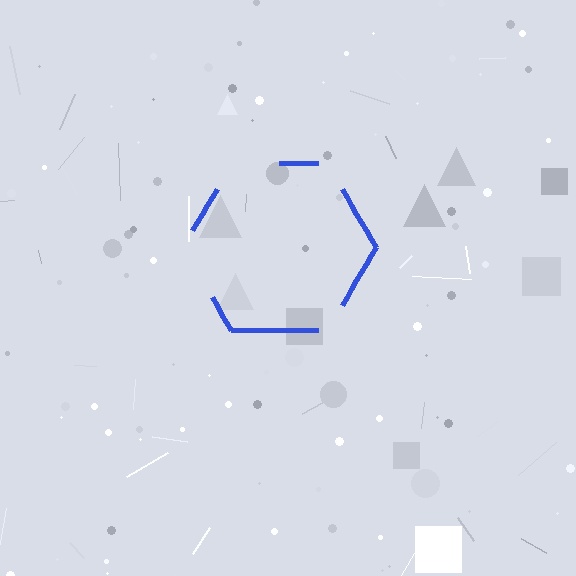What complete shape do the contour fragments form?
The contour fragments form a hexagon.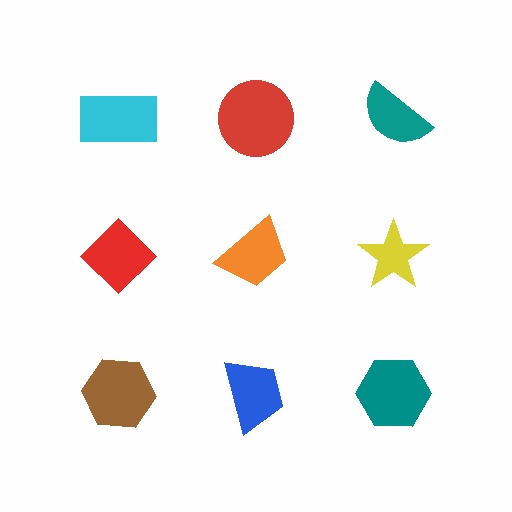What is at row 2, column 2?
An orange trapezoid.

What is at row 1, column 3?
A teal semicircle.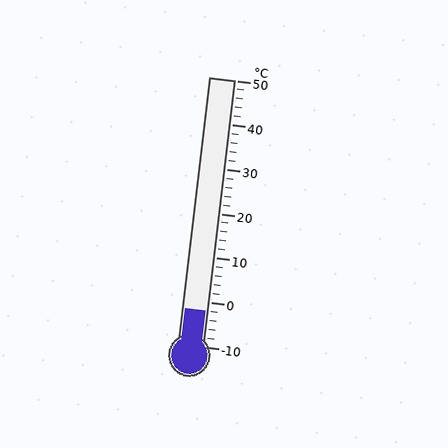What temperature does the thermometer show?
The thermometer shows approximately -2°C.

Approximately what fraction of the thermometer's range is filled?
The thermometer is filled to approximately 15% of its range.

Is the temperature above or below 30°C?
The temperature is below 30°C.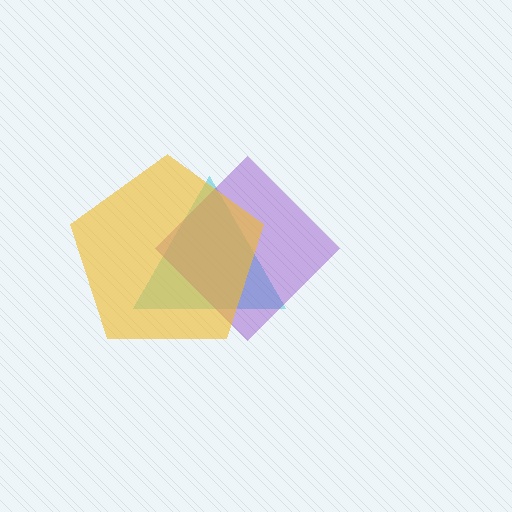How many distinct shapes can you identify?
There are 3 distinct shapes: a cyan triangle, a purple diamond, a yellow pentagon.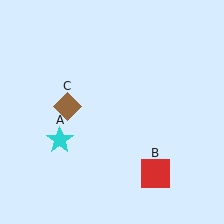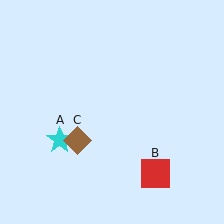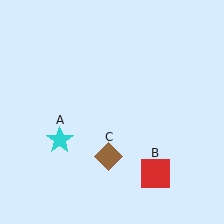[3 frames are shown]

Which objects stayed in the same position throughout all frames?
Cyan star (object A) and red square (object B) remained stationary.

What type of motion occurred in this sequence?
The brown diamond (object C) rotated counterclockwise around the center of the scene.